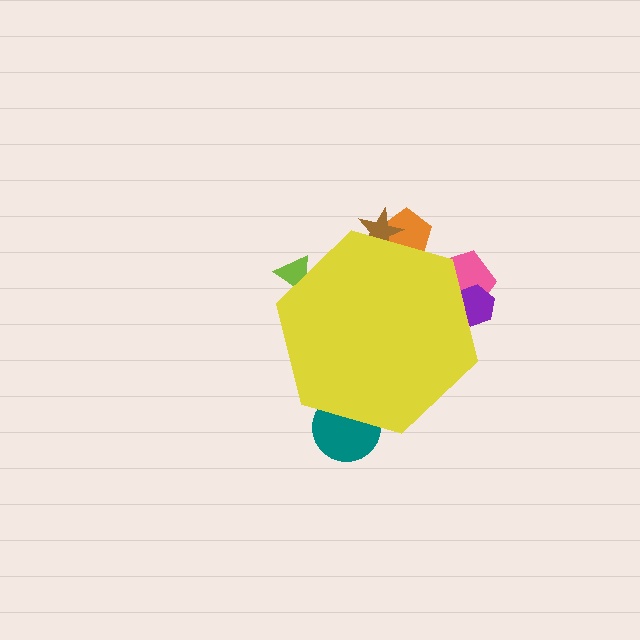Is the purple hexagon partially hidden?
Yes, the purple hexagon is partially hidden behind the yellow hexagon.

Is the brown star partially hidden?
Yes, the brown star is partially hidden behind the yellow hexagon.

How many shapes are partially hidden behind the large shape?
6 shapes are partially hidden.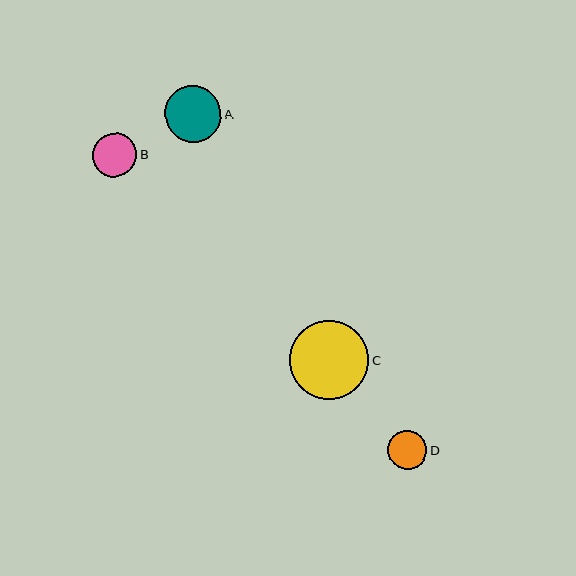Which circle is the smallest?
Circle D is the smallest with a size of approximately 40 pixels.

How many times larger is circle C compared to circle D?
Circle C is approximately 2.0 times the size of circle D.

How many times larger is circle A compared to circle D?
Circle A is approximately 1.4 times the size of circle D.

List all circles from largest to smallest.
From largest to smallest: C, A, B, D.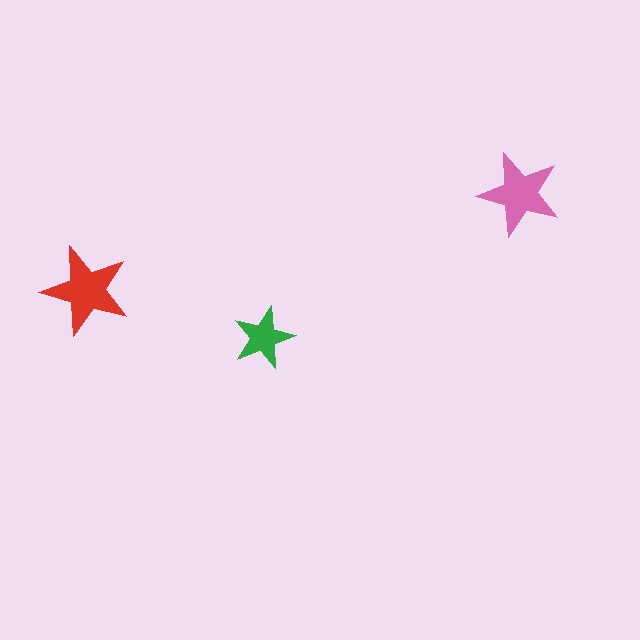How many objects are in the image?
There are 3 objects in the image.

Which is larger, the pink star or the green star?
The pink one.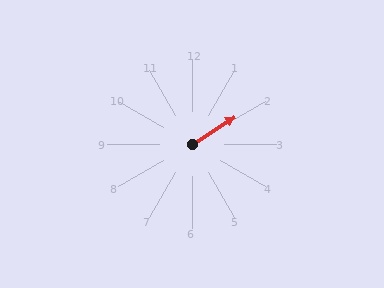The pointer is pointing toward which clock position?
Roughly 2 o'clock.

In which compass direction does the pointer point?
Northeast.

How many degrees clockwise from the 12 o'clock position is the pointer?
Approximately 57 degrees.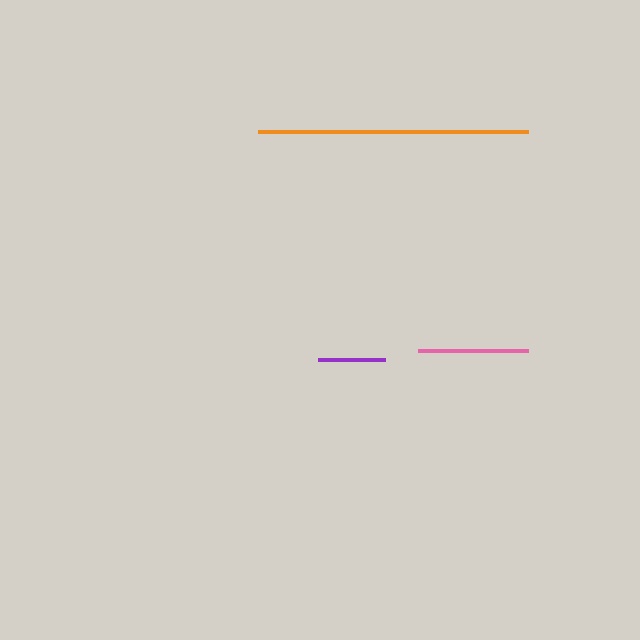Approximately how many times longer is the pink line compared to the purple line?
The pink line is approximately 1.6 times the length of the purple line.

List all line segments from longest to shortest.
From longest to shortest: orange, pink, purple.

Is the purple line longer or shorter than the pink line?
The pink line is longer than the purple line.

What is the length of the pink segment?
The pink segment is approximately 110 pixels long.